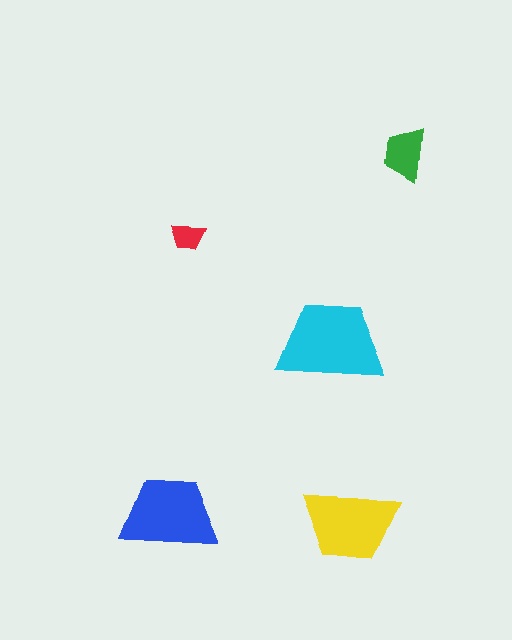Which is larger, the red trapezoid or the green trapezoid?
The green one.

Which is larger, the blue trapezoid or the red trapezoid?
The blue one.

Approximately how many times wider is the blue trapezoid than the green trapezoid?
About 2 times wider.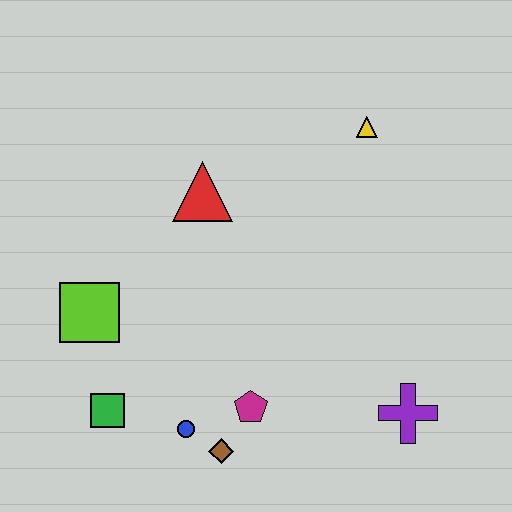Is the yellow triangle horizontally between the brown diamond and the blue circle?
No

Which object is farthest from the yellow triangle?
The green square is farthest from the yellow triangle.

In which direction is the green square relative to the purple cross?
The green square is to the left of the purple cross.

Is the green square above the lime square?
No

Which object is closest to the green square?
The blue circle is closest to the green square.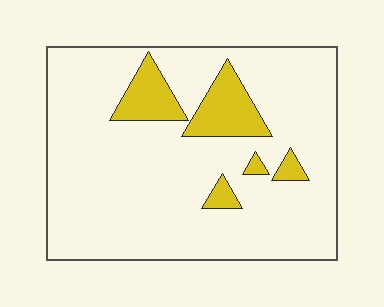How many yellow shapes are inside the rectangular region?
5.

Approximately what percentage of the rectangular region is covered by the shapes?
Approximately 15%.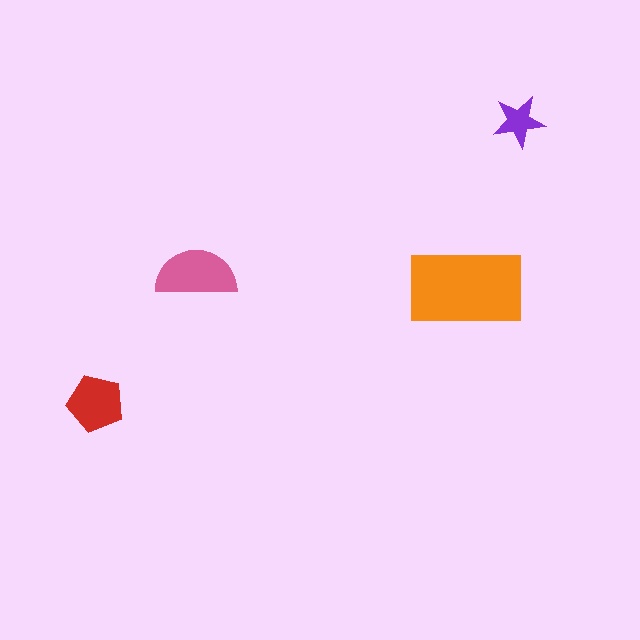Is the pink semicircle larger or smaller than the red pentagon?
Larger.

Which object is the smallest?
The purple star.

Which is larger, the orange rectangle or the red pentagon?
The orange rectangle.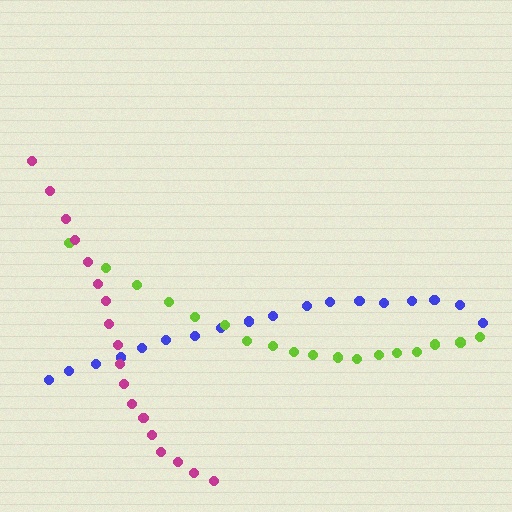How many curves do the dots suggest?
There are 3 distinct paths.